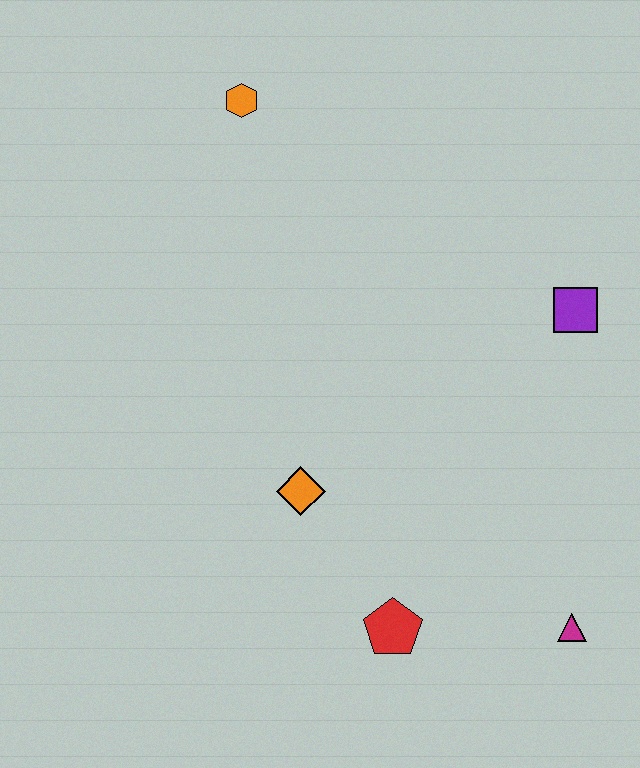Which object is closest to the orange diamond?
The red pentagon is closest to the orange diamond.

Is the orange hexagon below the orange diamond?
No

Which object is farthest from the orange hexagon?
The magenta triangle is farthest from the orange hexagon.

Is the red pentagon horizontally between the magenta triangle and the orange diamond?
Yes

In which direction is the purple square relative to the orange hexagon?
The purple square is to the right of the orange hexagon.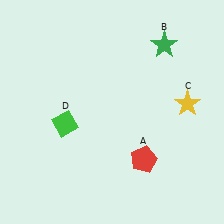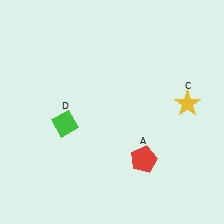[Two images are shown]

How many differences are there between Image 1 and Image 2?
There is 1 difference between the two images.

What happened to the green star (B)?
The green star (B) was removed in Image 2. It was in the top-right area of Image 1.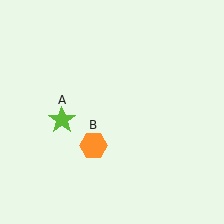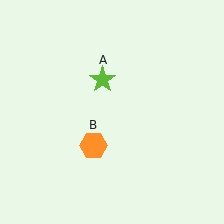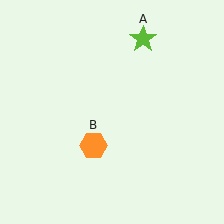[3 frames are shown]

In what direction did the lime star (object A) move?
The lime star (object A) moved up and to the right.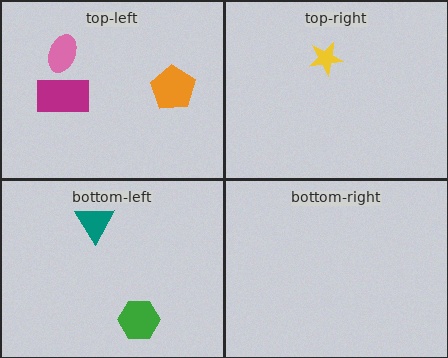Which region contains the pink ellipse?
The top-left region.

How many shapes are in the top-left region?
3.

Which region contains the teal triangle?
The bottom-left region.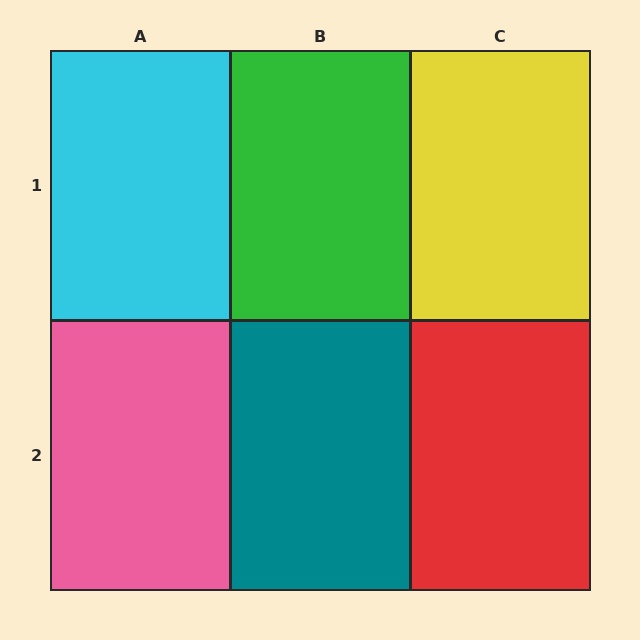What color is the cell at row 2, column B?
Teal.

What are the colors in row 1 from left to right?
Cyan, green, yellow.